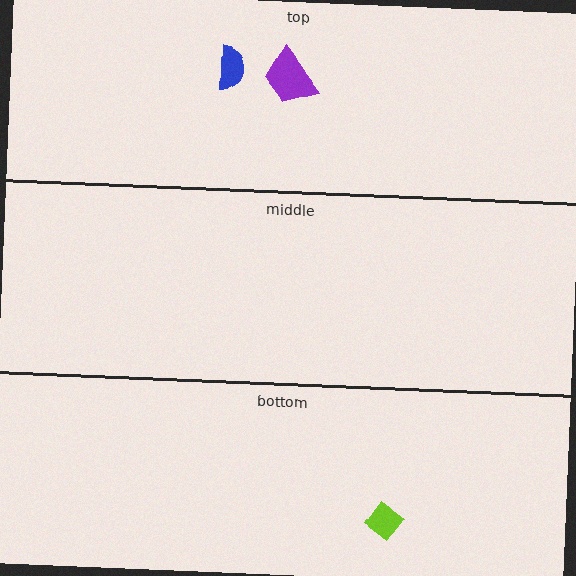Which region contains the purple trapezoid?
The top region.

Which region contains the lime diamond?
The bottom region.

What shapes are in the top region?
The blue semicircle, the purple trapezoid.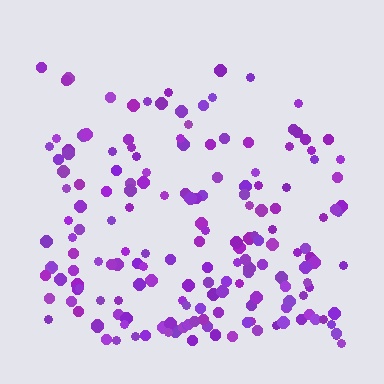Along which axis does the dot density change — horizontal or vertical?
Vertical.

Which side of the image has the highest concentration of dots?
The bottom.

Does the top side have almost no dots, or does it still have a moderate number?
Still a moderate number, just noticeably fewer than the bottom.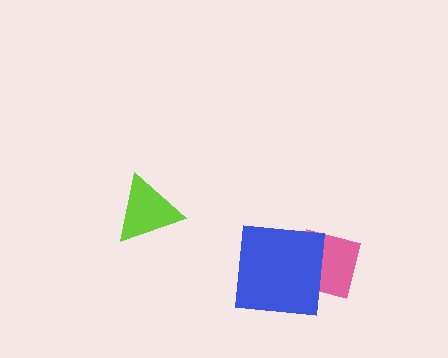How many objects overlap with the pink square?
1 object overlaps with the pink square.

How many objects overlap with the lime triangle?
0 objects overlap with the lime triangle.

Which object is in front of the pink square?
The blue square is in front of the pink square.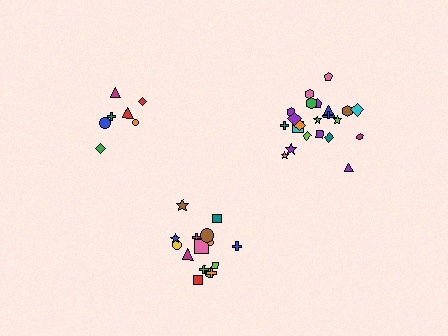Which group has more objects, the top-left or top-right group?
The top-right group.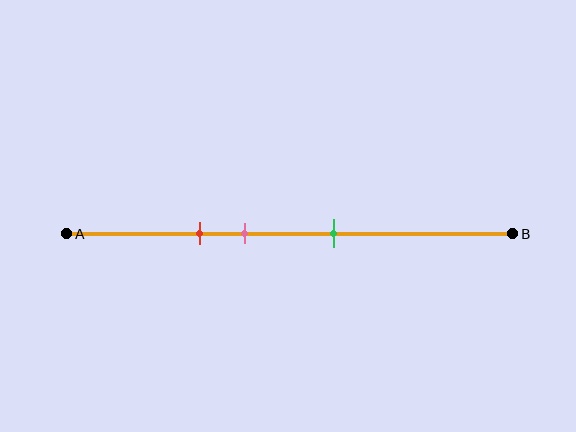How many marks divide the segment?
There are 3 marks dividing the segment.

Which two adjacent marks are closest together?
The red and pink marks are the closest adjacent pair.